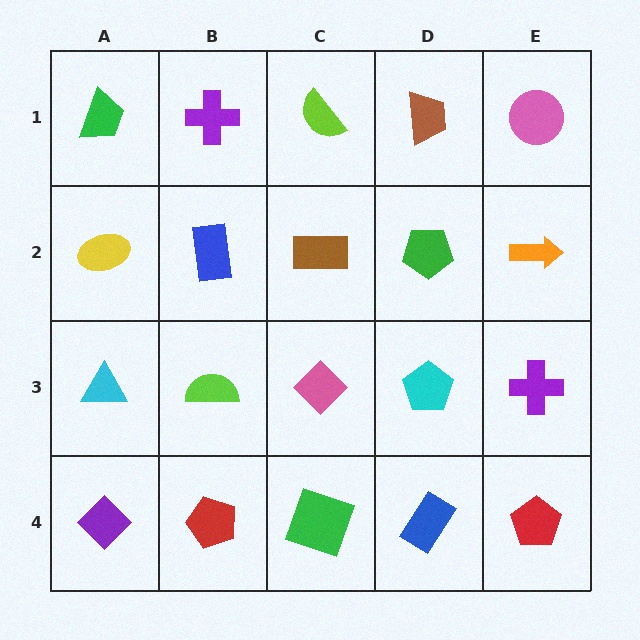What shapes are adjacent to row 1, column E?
An orange arrow (row 2, column E), a brown trapezoid (row 1, column D).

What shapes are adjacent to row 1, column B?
A blue rectangle (row 2, column B), a green trapezoid (row 1, column A), a lime semicircle (row 1, column C).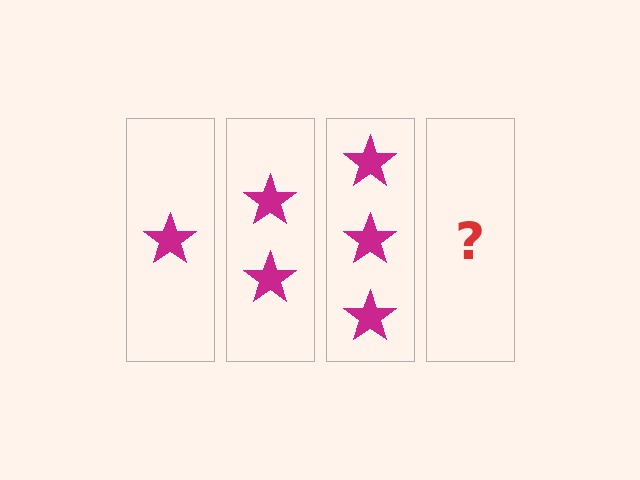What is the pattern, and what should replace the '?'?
The pattern is that each step adds one more star. The '?' should be 4 stars.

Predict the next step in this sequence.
The next step is 4 stars.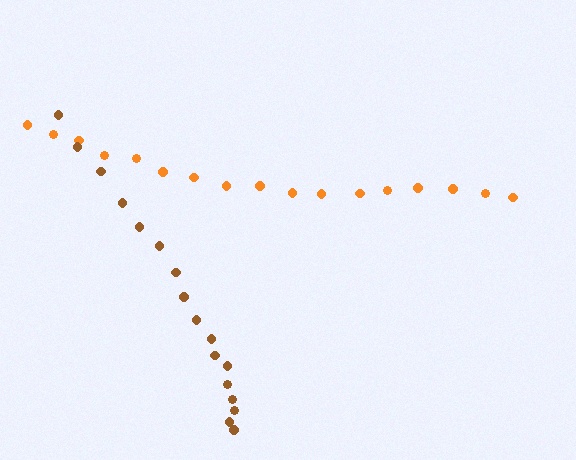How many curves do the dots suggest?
There are 2 distinct paths.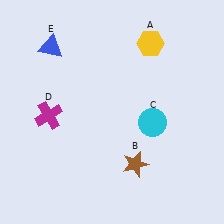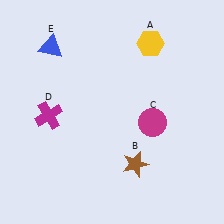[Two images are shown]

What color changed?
The circle (C) changed from cyan in Image 1 to magenta in Image 2.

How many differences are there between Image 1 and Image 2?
There is 1 difference between the two images.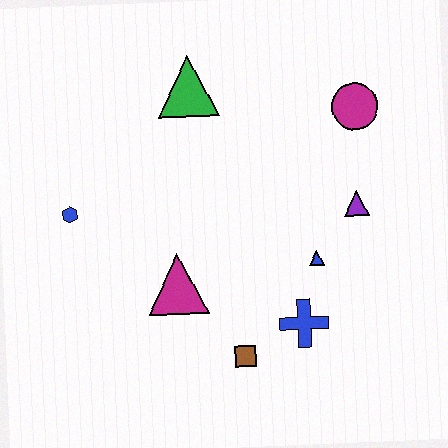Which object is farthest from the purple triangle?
The blue hexagon is farthest from the purple triangle.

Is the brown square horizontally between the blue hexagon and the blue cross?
Yes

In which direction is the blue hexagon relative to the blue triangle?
The blue hexagon is to the left of the blue triangle.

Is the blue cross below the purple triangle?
Yes